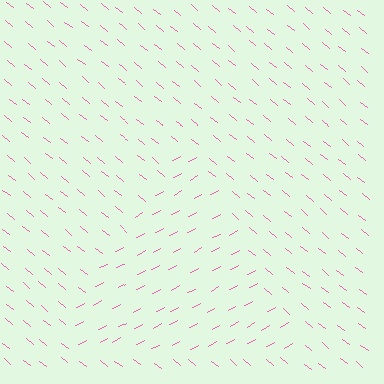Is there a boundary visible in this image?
Yes, there is a texture boundary formed by a change in line orientation.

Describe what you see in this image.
The image is filled with small pink line segments. A triangle region in the image has lines oriented differently from the surrounding lines, creating a visible texture boundary.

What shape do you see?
I see a triangle.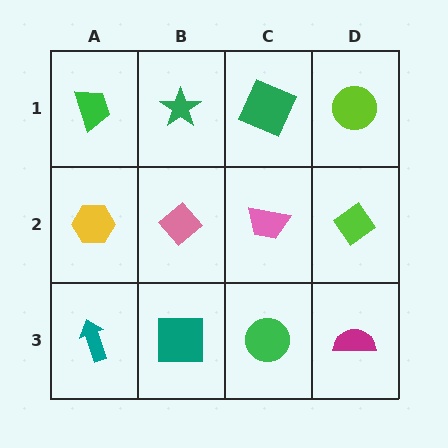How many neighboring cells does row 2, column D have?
3.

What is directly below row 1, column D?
A lime diamond.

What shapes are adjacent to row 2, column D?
A lime circle (row 1, column D), a magenta semicircle (row 3, column D), a pink trapezoid (row 2, column C).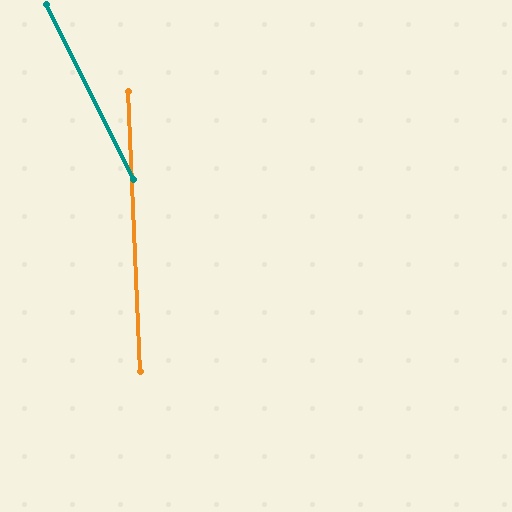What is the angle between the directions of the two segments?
Approximately 24 degrees.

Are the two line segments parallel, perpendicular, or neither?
Neither parallel nor perpendicular — they differ by about 24°.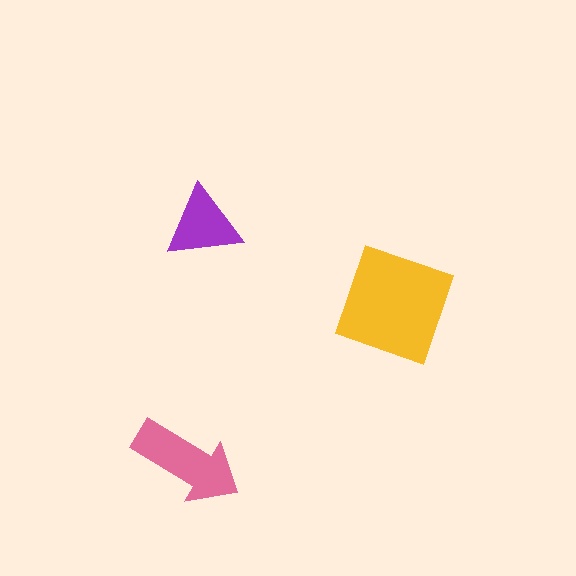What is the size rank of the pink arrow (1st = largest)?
2nd.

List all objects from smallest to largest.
The purple triangle, the pink arrow, the yellow square.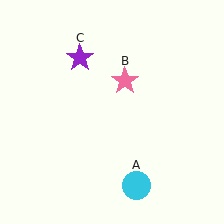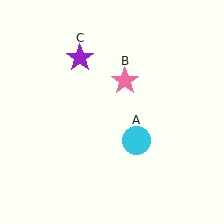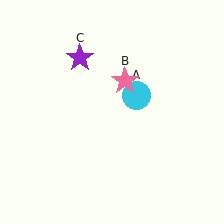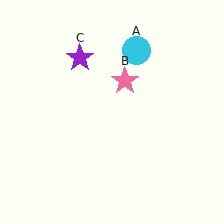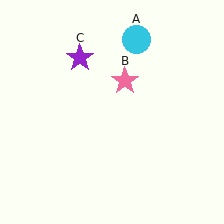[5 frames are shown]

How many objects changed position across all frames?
1 object changed position: cyan circle (object A).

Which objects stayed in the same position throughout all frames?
Pink star (object B) and purple star (object C) remained stationary.